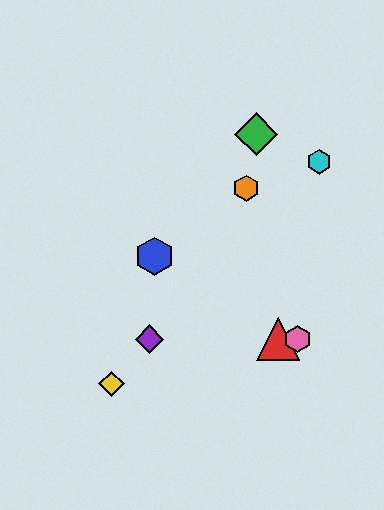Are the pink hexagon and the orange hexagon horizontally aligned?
No, the pink hexagon is at y≈339 and the orange hexagon is at y≈188.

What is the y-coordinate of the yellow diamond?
The yellow diamond is at y≈384.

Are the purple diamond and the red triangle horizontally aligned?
Yes, both are at y≈339.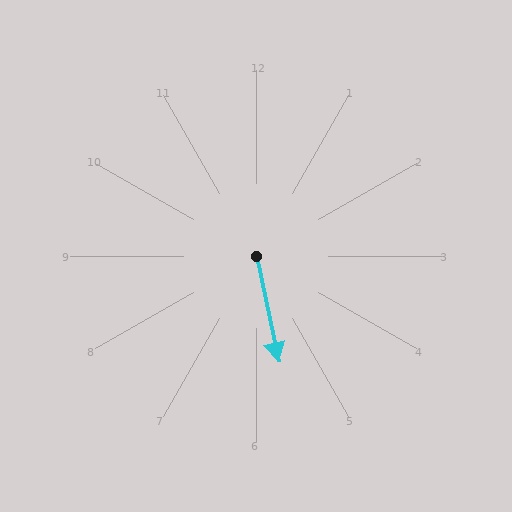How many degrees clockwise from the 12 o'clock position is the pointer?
Approximately 168 degrees.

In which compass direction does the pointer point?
South.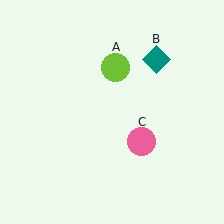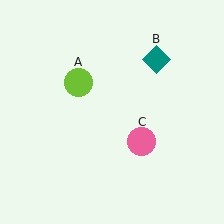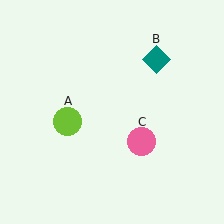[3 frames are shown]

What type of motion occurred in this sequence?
The lime circle (object A) rotated counterclockwise around the center of the scene.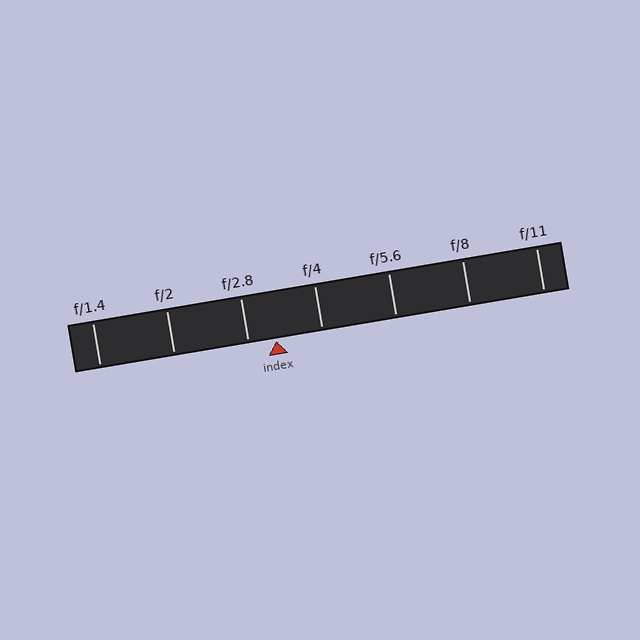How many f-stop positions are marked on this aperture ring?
There are 7 f-stop positions marked.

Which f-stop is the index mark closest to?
The index mark is closest to f/2.8.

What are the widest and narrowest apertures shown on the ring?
The widest aperture shown is f/1.4 and the narrowest is f/11.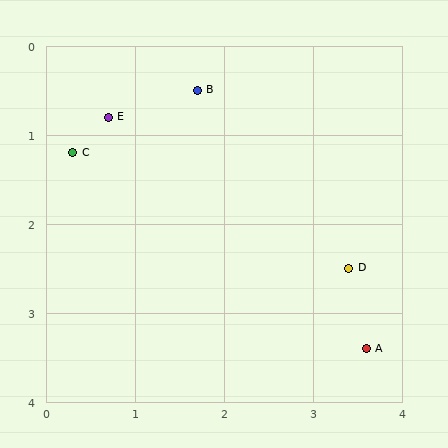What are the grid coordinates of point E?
Point E is at approximately (0.7, 0.8).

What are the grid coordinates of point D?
Point D is at approximately (3.4, 2.5).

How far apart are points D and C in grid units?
Points D and C are about 3.4 grid units apart.